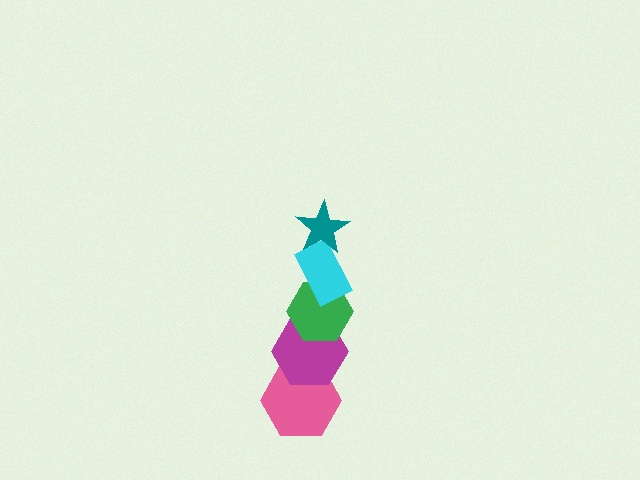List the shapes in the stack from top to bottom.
From top to bottom: the teal star, the cyan rectangle, the green hexagon, the magenta hexagon, the pink hexagon.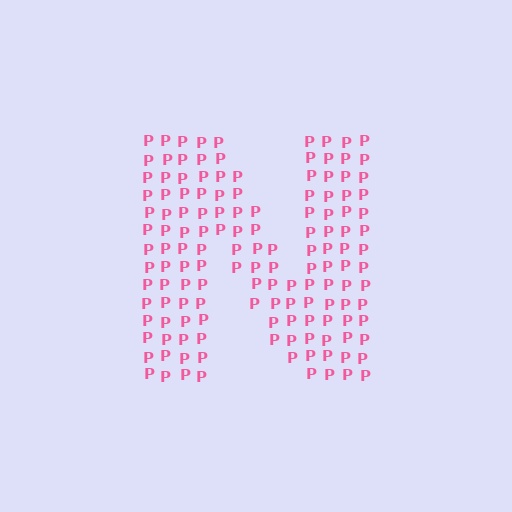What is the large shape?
The large shape is the letter N.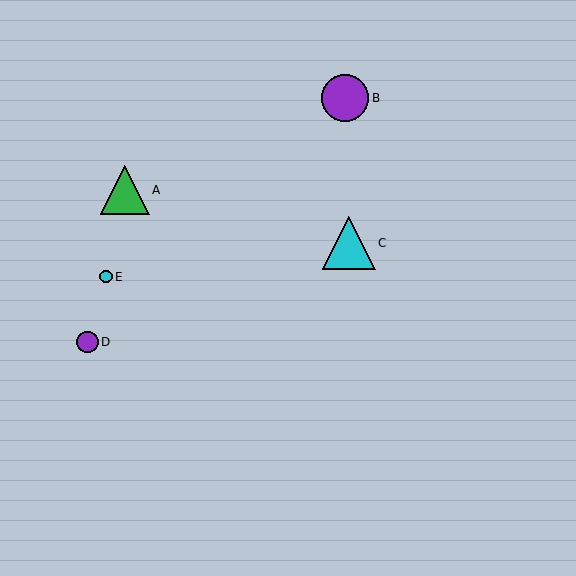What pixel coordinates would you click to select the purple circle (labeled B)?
Click at (345, 98) to select the purple circle B.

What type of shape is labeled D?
Shape D is a purple circle.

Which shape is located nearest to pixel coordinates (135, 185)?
The green triangle (labeled A) at (125, 190) is nearest to that location.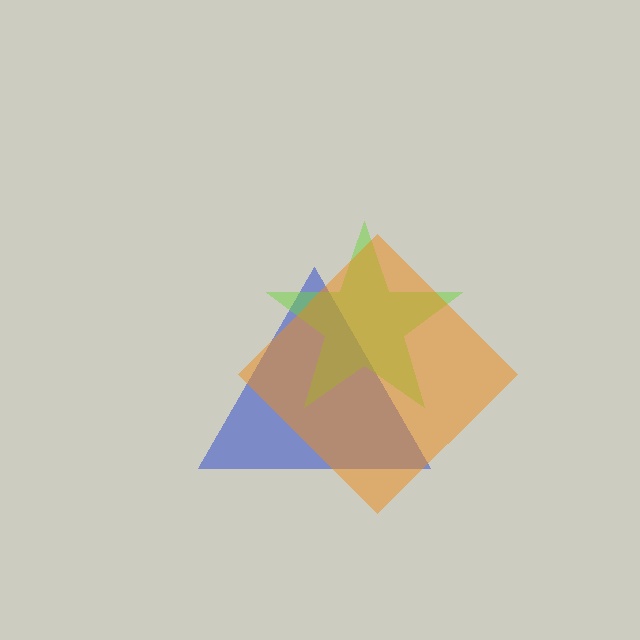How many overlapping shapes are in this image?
There are 3 overlapping shapes in the image.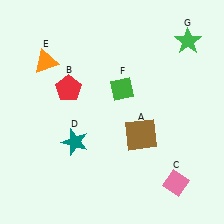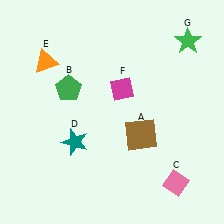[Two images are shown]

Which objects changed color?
B changed from red to green. F changed from green to magenta.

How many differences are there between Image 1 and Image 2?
There are 2 differences between the two images.